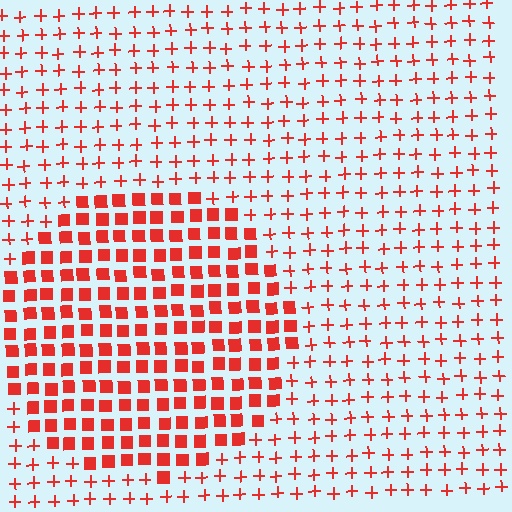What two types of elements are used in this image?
The image uses squares inside the circle region and plus signs outside it.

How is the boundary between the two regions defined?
The boundary is defined by a change in element shape: squares inside vs. plus signs outside. All elements share the same color and spacing.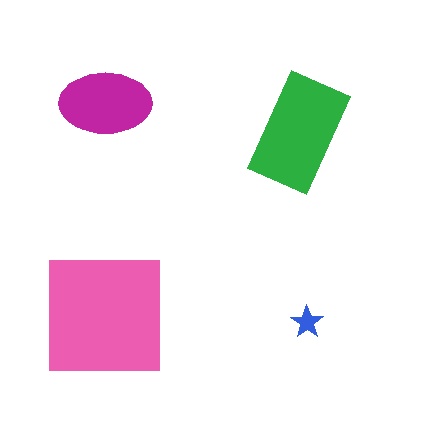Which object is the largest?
The pink square.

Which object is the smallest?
The blue star.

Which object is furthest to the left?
The pink square is leftmost.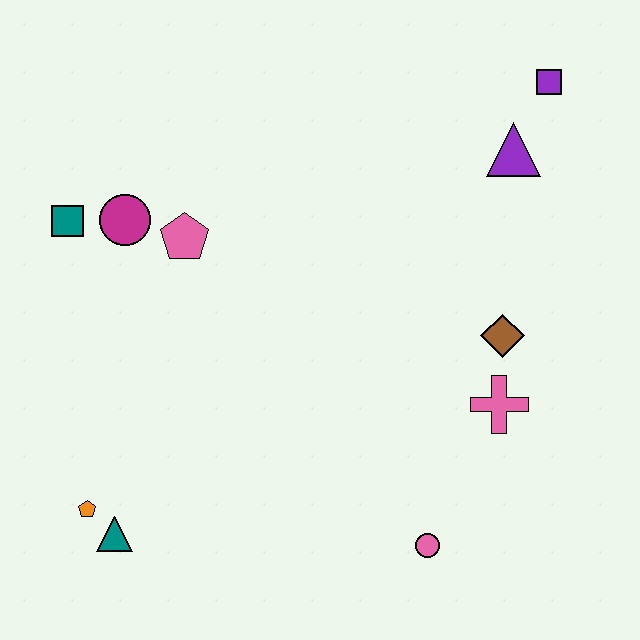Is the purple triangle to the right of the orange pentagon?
Yes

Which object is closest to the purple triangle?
The purple square is closest to the purple triangle.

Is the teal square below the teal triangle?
No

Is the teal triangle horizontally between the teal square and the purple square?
Yes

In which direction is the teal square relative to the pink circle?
The teal square is to the left of the pink circle.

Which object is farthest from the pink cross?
The teal square is farthest from the pink cross.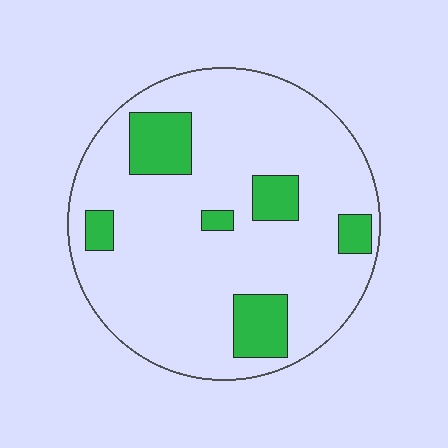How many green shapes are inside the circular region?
6.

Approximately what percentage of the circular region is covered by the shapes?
Approximately 15%.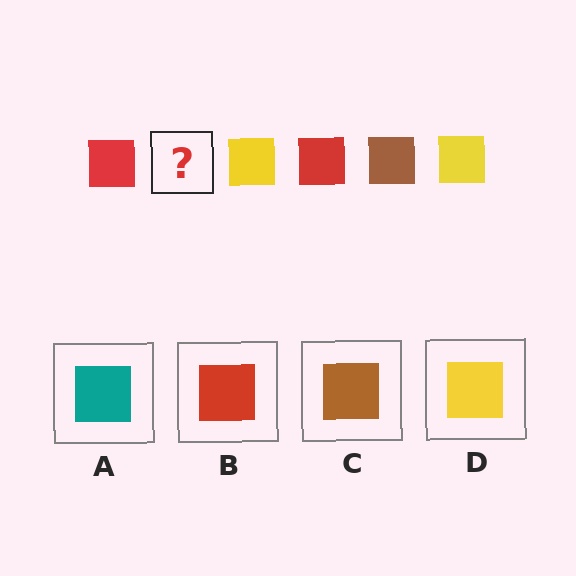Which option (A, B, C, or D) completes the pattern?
C.